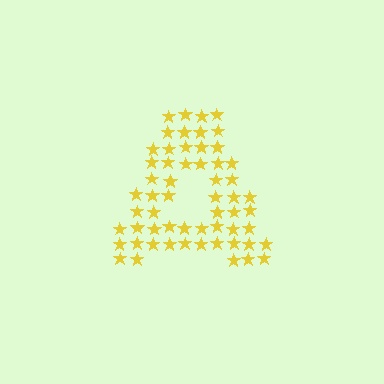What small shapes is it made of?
It is made of small stars.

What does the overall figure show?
The overall figure shows the letter A.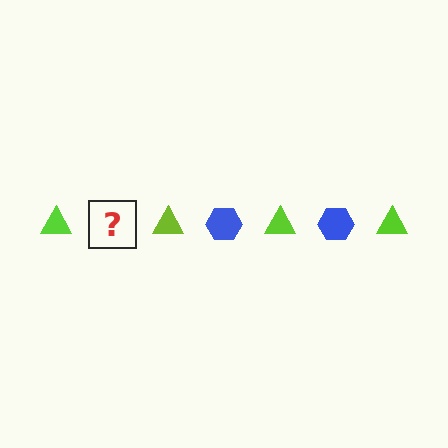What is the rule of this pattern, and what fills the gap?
The rule is that the pattern alternates between lime triangle and blue hexagon. The gap should be filled with a blue hexagon.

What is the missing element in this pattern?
The missing element is a blue hexagon.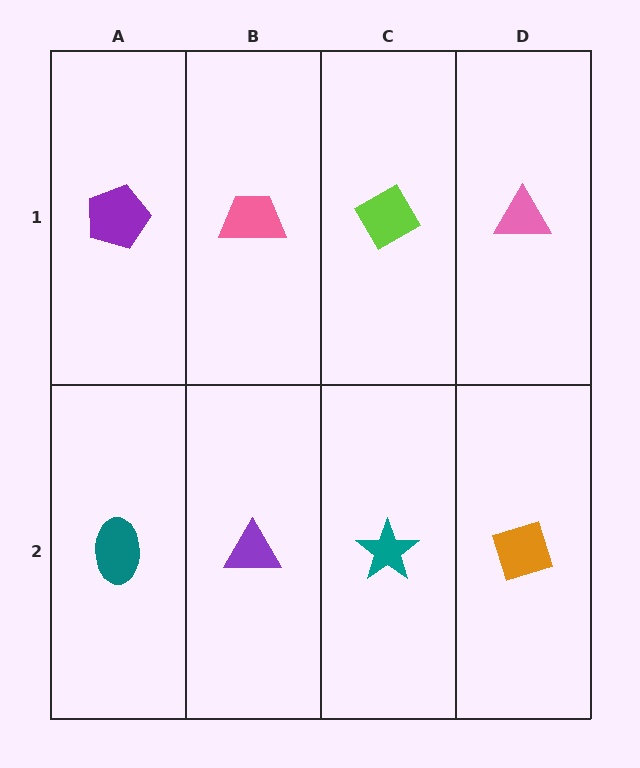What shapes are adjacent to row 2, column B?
A pink trapezoid (row 1, column B), a teal ellipse (row 2, column A), a teal star (row 2, column C).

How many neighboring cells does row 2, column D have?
2.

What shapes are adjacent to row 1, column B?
A purple triangle (row 2, column B), a purple pentagon (row 1, column A), a lime diamond (row 1, column C).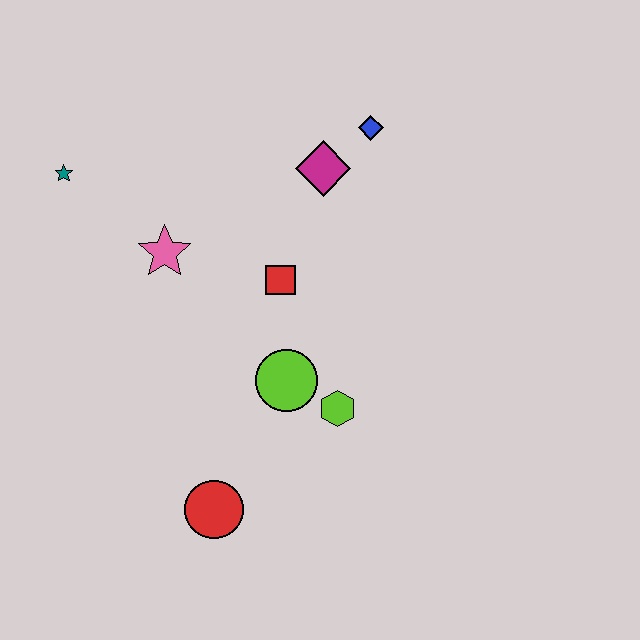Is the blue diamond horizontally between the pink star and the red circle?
No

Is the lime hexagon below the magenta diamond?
Yes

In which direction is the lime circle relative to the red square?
The lime circle is below the red square.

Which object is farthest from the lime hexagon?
The teal star is farthest from the lime hexagon.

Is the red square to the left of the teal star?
No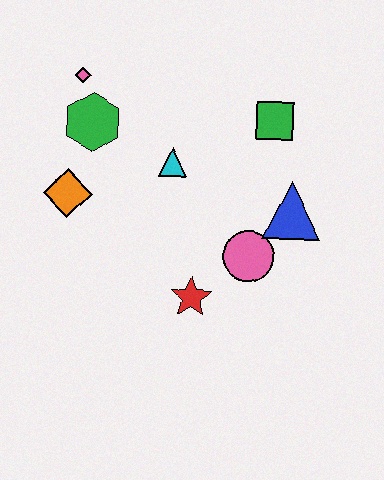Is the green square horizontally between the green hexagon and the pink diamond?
No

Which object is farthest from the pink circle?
The pink diamond is farthest from the pink circle.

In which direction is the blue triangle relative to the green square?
The blue triangle is below the green square.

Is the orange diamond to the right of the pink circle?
No